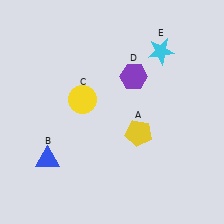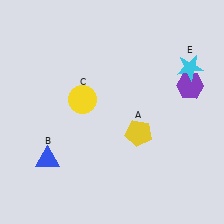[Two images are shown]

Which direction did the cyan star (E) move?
The cyan star (E) moved right.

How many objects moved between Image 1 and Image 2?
2 objects moved between the two images.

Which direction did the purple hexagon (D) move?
The purple hexagon (D) moved right.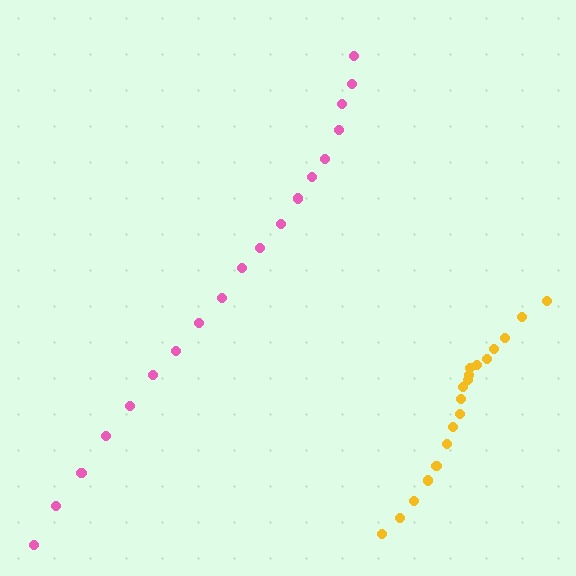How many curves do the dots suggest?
There are 2 distinct paths.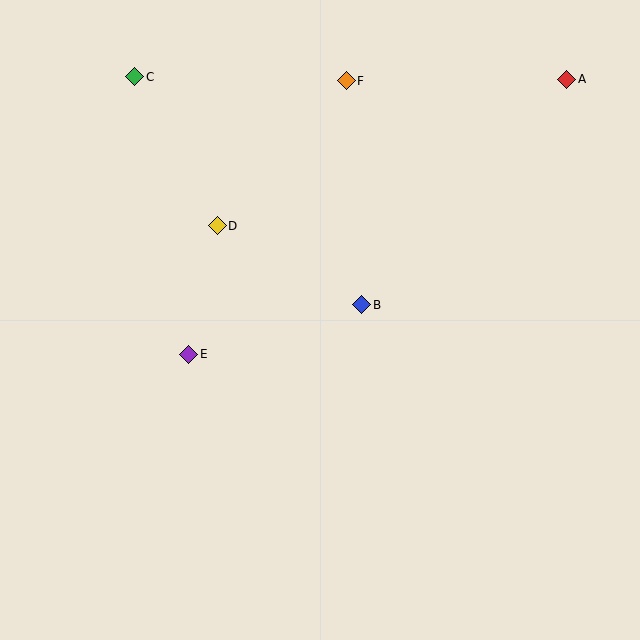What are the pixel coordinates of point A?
Point A is at (567, 79).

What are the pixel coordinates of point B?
Point B is at (362, 305).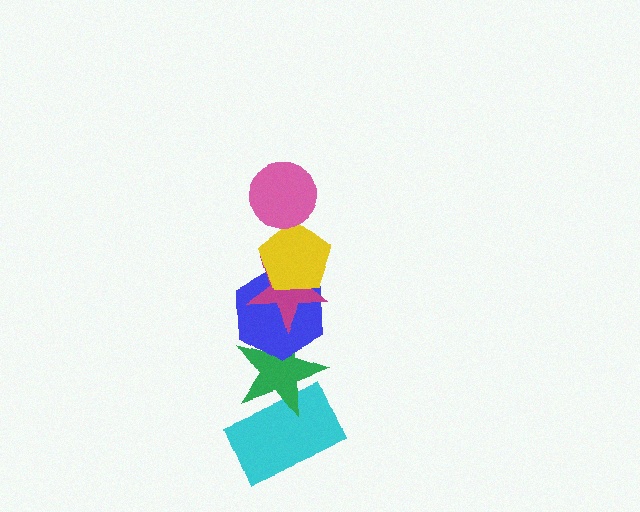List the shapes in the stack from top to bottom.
From top to bottom: the pink circle, the yellow pentagon, the magenta star, the blue hexagon, the green star, the cyan rectangle.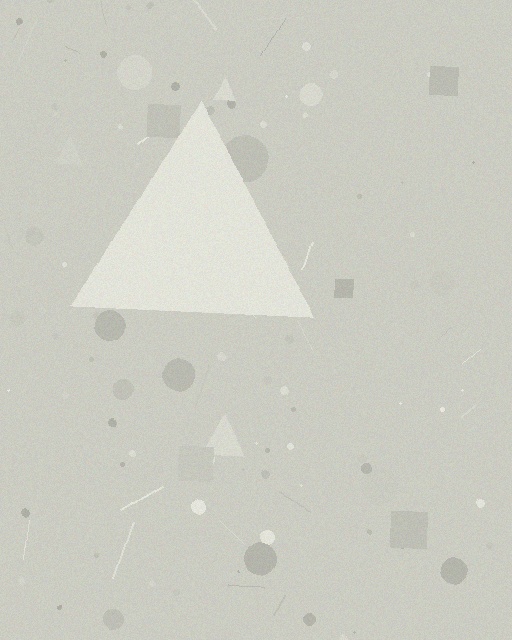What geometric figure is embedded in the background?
A triangle is embedded in the background.